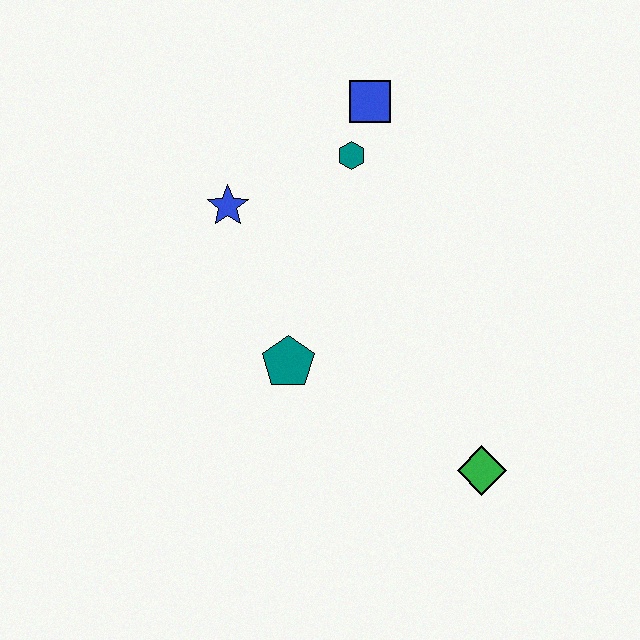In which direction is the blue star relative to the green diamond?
The blue star is above the green diamond.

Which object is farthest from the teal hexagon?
The green diamond is farthest from the teal hexagon.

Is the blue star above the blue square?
No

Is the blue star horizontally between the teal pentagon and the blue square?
No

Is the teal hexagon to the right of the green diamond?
No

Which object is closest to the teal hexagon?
The blue square is closest to the teal hexagon.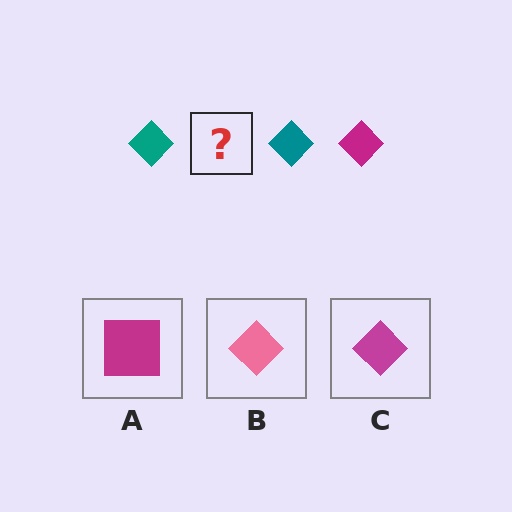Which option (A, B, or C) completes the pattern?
C.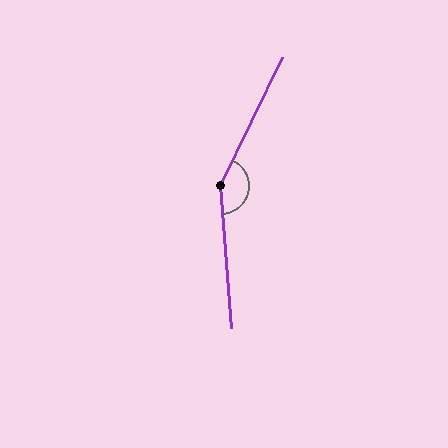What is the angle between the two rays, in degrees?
Approximately 150 degrees.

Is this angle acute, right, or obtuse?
It is obtuse.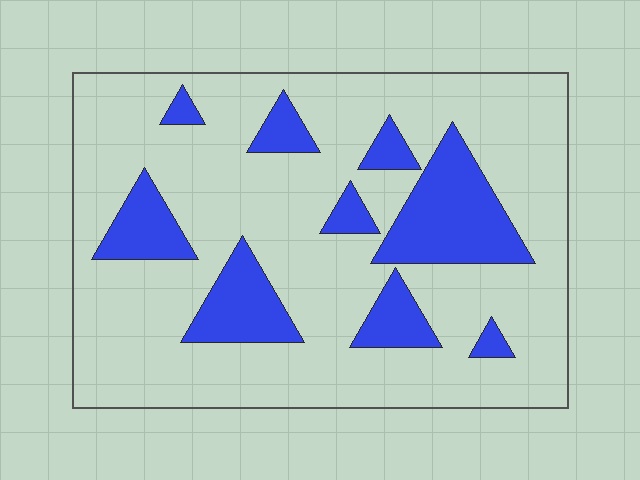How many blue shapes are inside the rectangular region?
9.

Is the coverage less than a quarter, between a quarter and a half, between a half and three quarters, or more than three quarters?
Less than a quarter.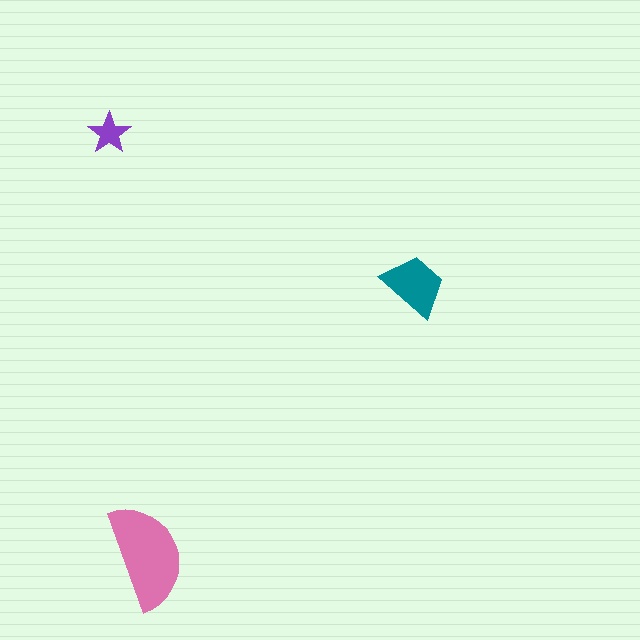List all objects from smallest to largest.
The purple star, the teal trapezoid, the pink semicircle.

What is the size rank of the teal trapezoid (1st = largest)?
2nd.